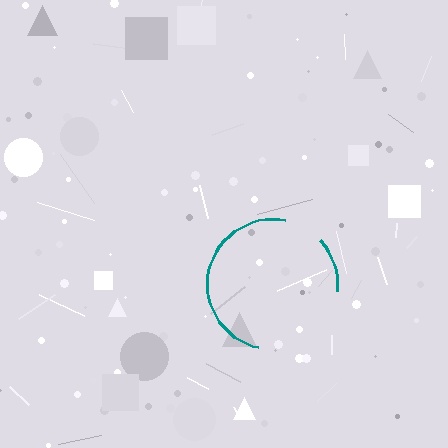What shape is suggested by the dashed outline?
The dashed outline suggests a circle.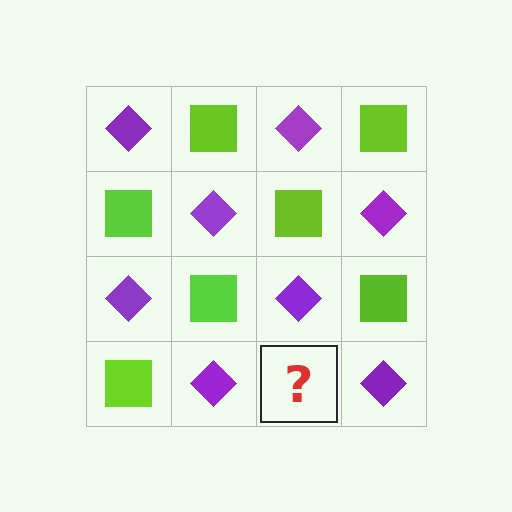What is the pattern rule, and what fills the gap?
The rule is that it alternates purple diamond and lime square in a checkerboard pattern. The gap should be filled with a lime square.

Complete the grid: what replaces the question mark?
The question mark should be replaced with a lime square.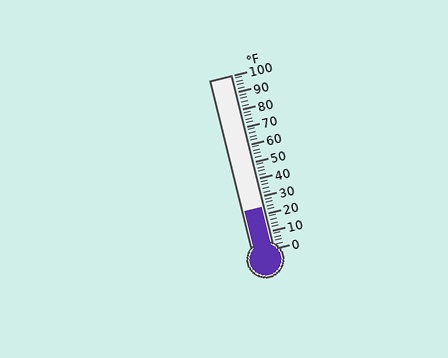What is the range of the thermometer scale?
The thermometer scale ranges from 0°F to 100°F.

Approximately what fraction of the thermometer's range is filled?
The thermometer is filled to approximately 25% of its range.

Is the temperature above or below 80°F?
The temperature is below 80°F.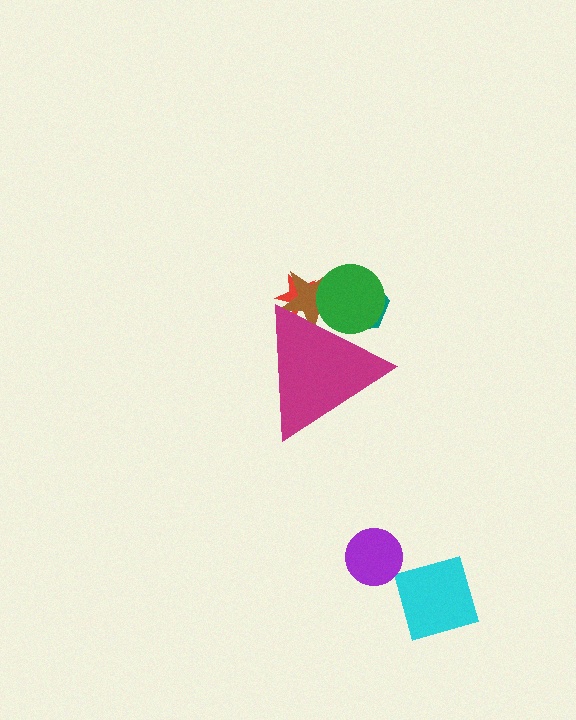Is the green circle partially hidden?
Yes, the green circle is partially hidden behind the magenta triangle.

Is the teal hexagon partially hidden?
Yes, the teal hexagon is partially hidden behind the magenta triangle.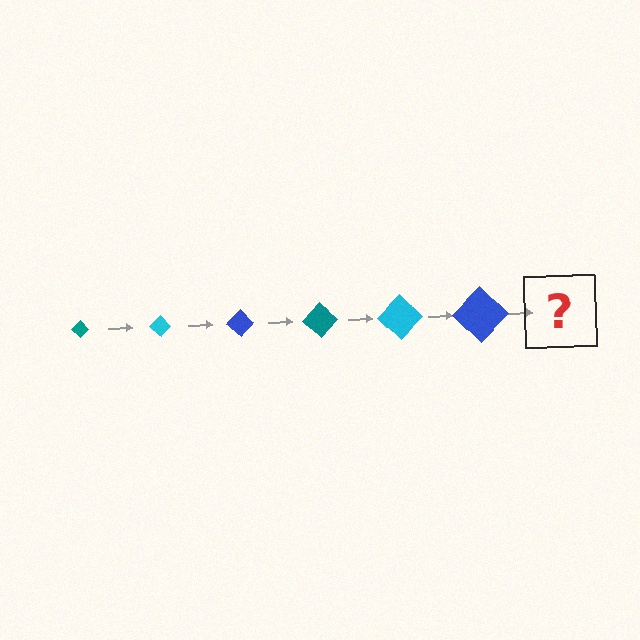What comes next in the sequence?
The next element should be a teal diamond, larger than the previous one.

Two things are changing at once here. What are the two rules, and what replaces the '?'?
The two rules are that the diamond grows larger each step and the color cycles through teal, cyan, and blue. The '?' should be a teal diamond, larger than the previous one.